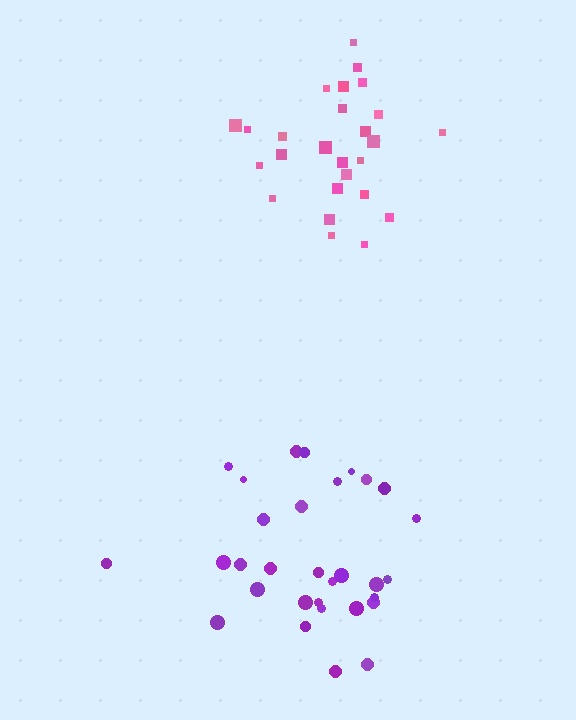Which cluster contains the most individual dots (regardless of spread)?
Purple (31).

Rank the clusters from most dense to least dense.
pink, purple.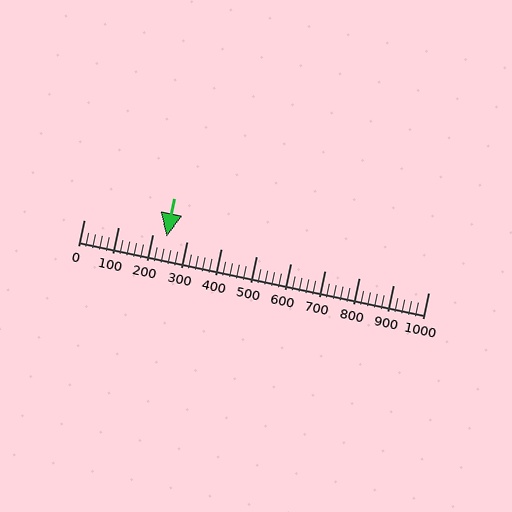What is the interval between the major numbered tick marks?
The major tick marks are spaced 100 units apart.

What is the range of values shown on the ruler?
The ruler shows values from 0 to 1000.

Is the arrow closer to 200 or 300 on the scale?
The arrow is closer to 200.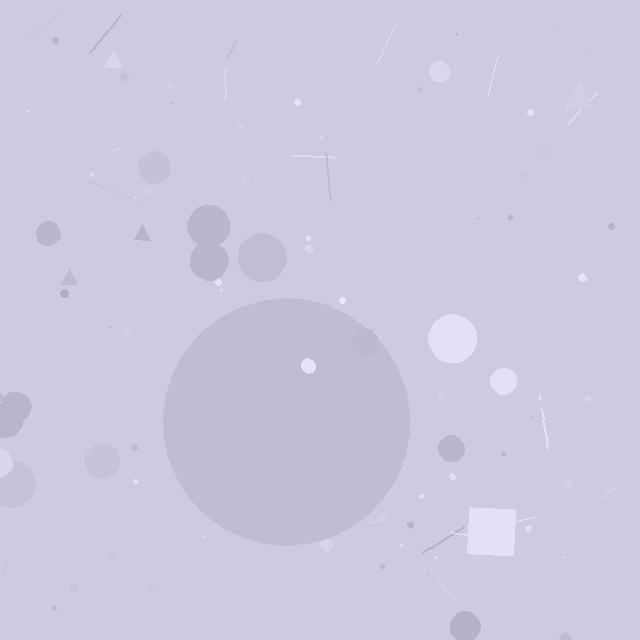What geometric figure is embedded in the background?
A circle is embedded in the background.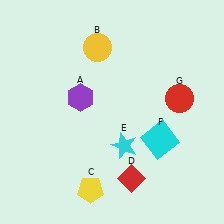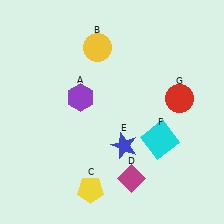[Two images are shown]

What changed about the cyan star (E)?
In Image 1, E is cyan. In Image 2, it changed to blue.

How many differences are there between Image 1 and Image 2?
There are 2 differences between the two images.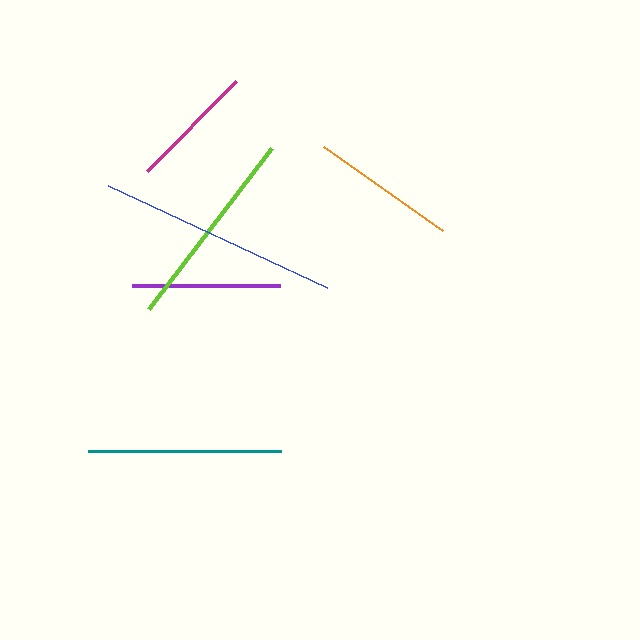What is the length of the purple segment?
The purple segment is approximately 148 pixels long.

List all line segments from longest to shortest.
From longest to shortest: blue, lime, teal, purple, orange, magenta.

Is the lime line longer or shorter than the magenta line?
The lime line is longer than the magenta line.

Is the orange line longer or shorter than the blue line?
The blue line is longer than the orange line.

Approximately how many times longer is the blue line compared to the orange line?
The blue line is approximately 1.7 times the length of the orange line.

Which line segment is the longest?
The blue line is the longest at approximately 242 pixels.